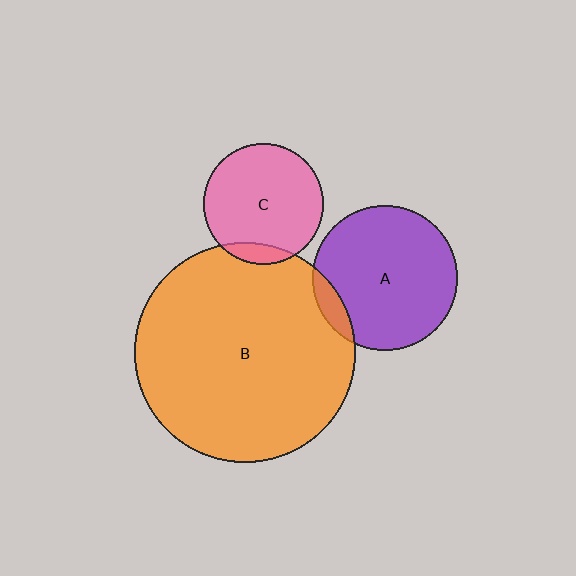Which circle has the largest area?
Circle B (orange).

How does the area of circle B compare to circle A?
Approximately 2.3 times.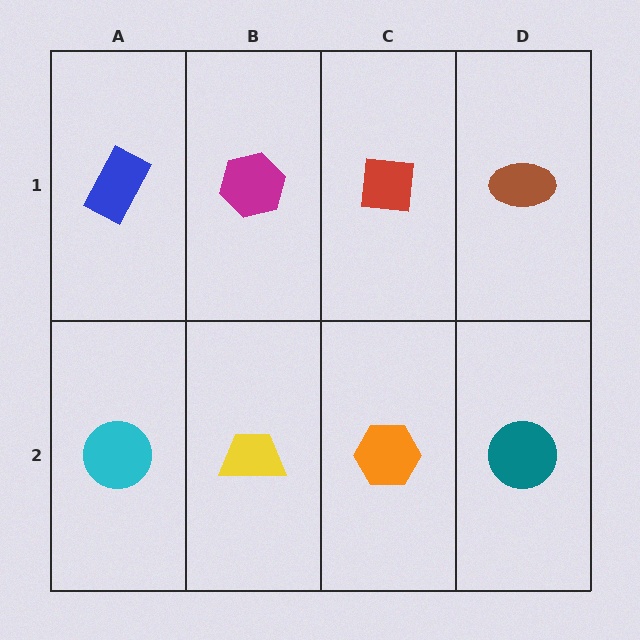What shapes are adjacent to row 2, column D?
A brown ellipse (row 1, column D), an orange hexagon (row 2, column C).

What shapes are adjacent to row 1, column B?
A yellow trapezoid (row 2, column B), a blue rectangle (row 1, column A), a red square (row 1, column C).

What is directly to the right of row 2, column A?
A yellow trapezoid.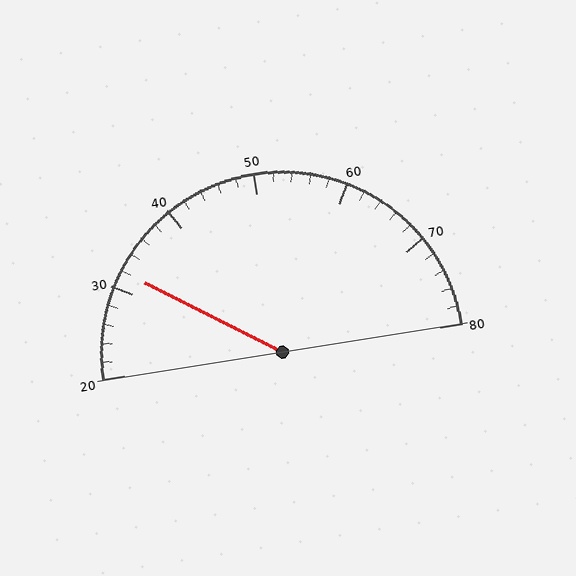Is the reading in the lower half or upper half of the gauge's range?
The reading is in the lower half of the range (20 to 80).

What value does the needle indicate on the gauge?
The needle indicates approximately 32.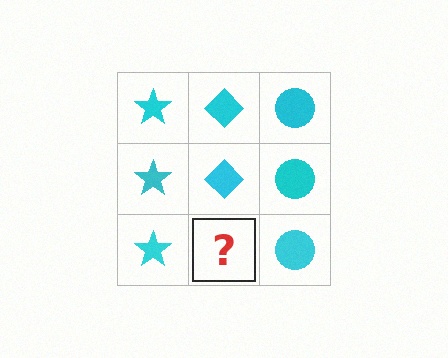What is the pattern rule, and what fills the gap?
The rule is that each column has a consistent shape. The gap should be filled with a cyan diamond.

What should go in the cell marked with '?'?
The missing cell should contain a cyan diamond.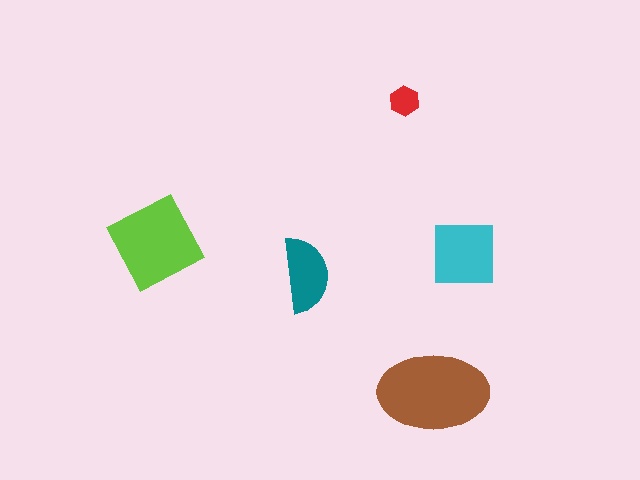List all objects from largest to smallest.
The brown ellipse, the lime diamond, the cyan square, the teal semicircle, the red hexagon.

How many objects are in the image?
There are 5 objects in the image.